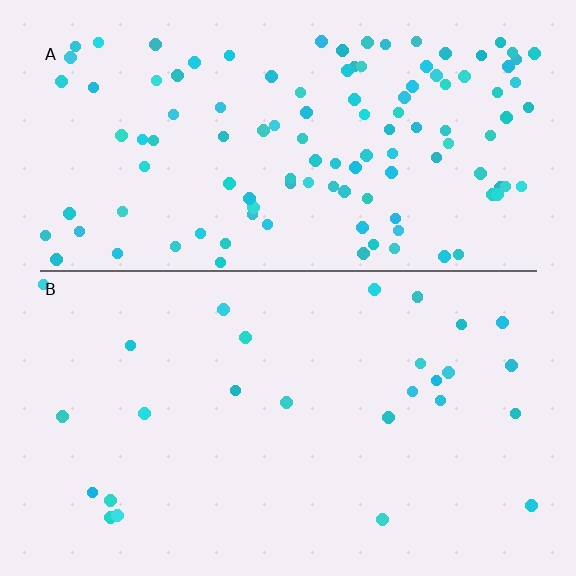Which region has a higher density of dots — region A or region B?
A (the top).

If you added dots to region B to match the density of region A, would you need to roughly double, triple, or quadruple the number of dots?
Approximately quadruple.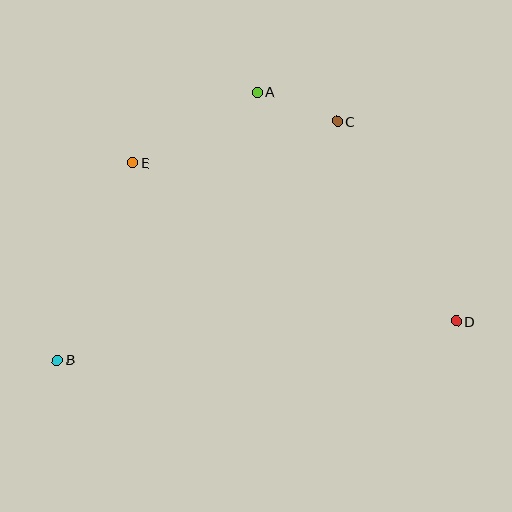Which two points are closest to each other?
Points A and C are closest to each other.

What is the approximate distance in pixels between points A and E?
The distance between A and E is approximately 143 pixels.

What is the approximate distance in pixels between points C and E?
The distance between C and E is approximately 209 pixels.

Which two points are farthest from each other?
Points B and D are farthest from each other.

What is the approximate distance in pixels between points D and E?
The distance between D and E is approximately 360 pixels.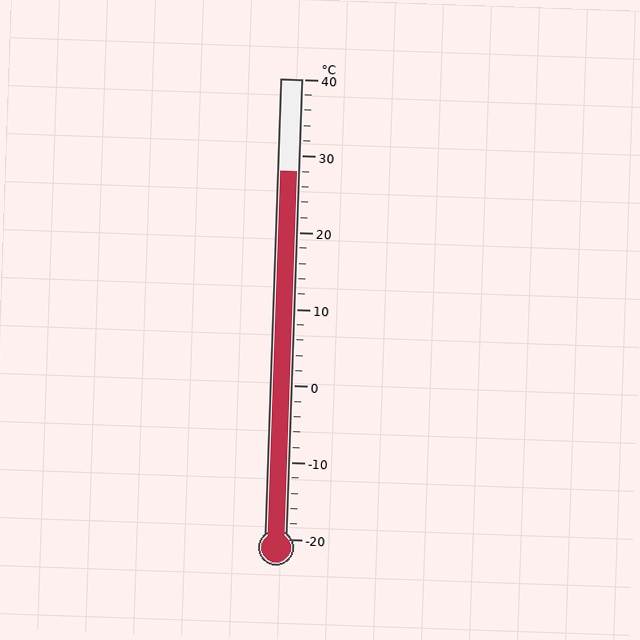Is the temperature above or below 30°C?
The temperature is below 30°C.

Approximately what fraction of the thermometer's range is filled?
The thermometer is filled to approximately 80% of its range.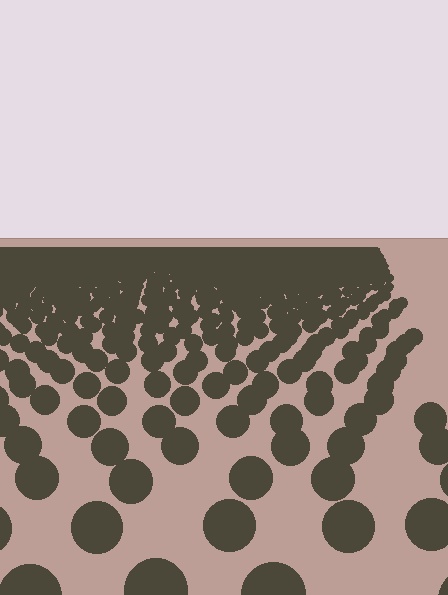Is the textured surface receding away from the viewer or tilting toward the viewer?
The surface is receding away from the viewer. Texture elements get smaller and denser toward the top.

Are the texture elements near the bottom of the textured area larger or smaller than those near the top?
Larger. Near the bottom, elements are closer to the viewer and appear at a bigger on-screen size.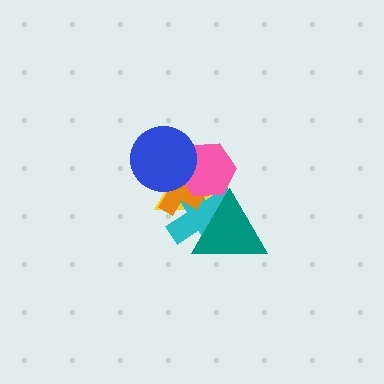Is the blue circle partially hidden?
No, no other shape covers it.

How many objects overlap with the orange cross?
4 objects overlap with the orange cross.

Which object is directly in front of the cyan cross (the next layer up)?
The orange cross is directly in front of the cyan cross.